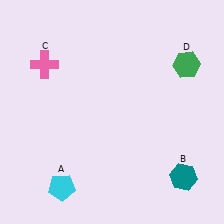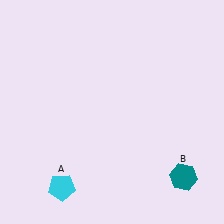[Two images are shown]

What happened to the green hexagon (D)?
The green hexagon (D) was removed in Image 2. It was in the top-right area of Image 1.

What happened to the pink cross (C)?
The pink cross (C) was removed in Image 2. It was in the top-left area of Image 1.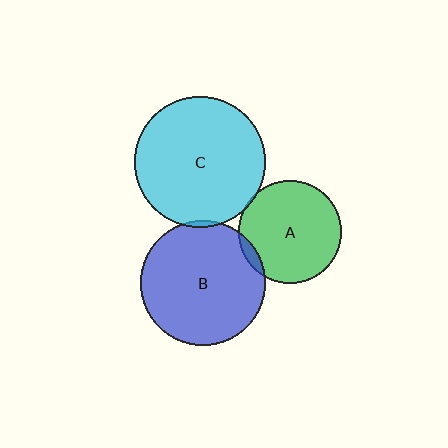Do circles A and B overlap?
Yes.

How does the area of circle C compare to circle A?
Approximately 1.6 times.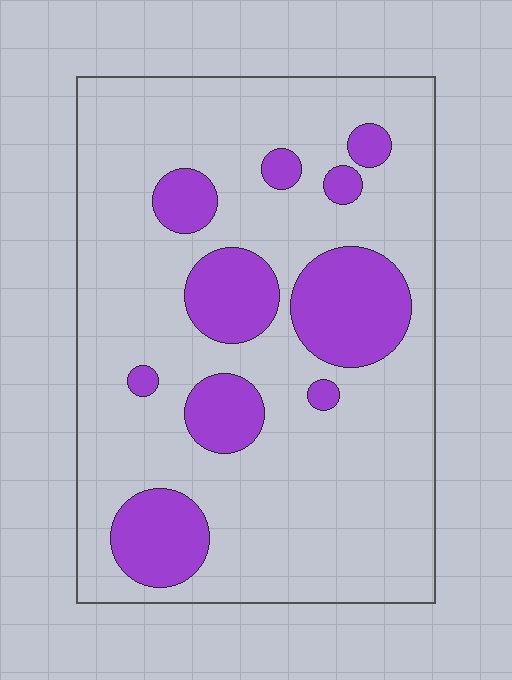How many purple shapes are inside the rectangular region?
10.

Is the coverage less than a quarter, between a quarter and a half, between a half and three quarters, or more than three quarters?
Less than a quarter.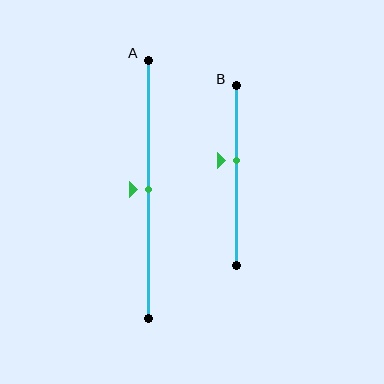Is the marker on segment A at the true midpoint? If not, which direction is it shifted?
Yes, the marker on segment A is at the true midpoint.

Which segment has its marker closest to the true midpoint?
Segment A has its marker closest to the true midpoint.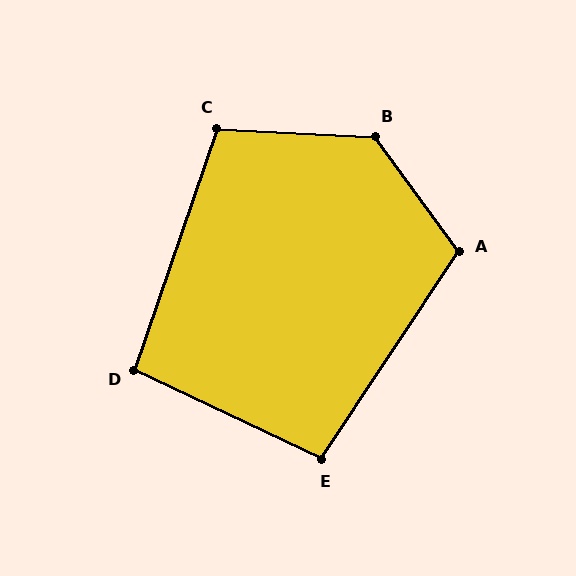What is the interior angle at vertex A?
Approximately 111 degrees (obtuse).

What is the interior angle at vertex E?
Approximately 98 degrees (obtuse).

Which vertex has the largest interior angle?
B, at approximately 129 degrees.